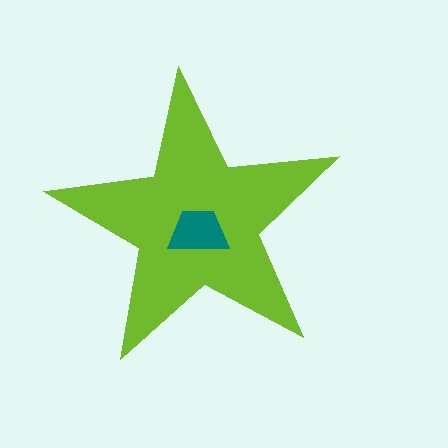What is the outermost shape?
The lime star.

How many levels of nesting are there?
2.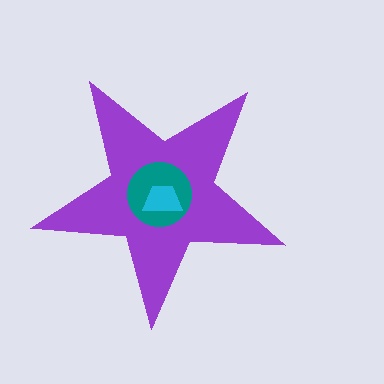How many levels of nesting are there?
3.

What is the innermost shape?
The cyan trapezoid.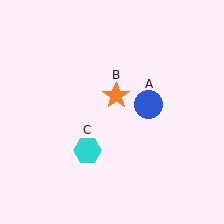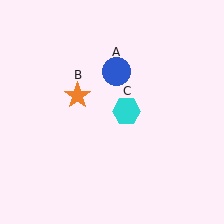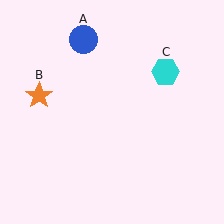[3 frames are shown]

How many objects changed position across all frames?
3 objects changed position: blue circle (object A), orange star (object B), cyan hexagon (object C).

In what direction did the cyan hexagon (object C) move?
The cyan hexagon (object C) moved up and to the right.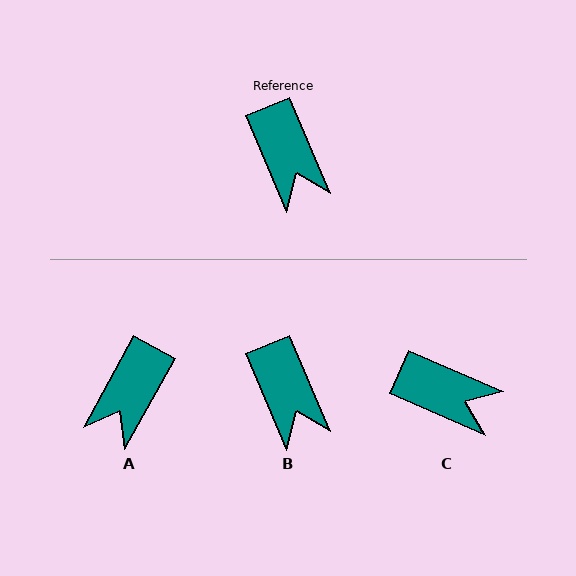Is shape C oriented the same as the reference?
No, it is off by about 44 degrees.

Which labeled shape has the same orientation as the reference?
B.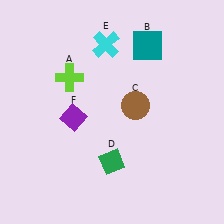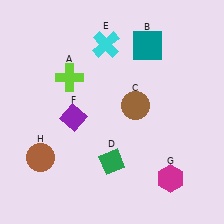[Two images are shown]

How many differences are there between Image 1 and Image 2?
There are 2 differences between the two images.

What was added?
A magenta hexagon (G), a brown circle (H) were added in Image 2.